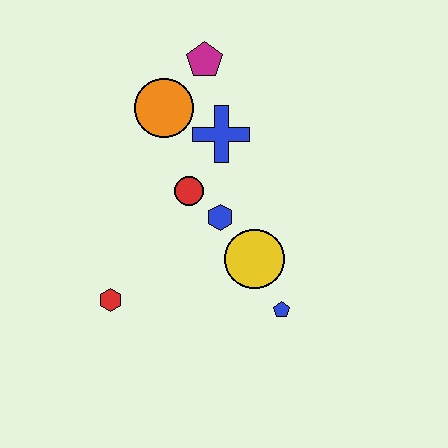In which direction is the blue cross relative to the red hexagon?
The blue cross is above the red hexagon.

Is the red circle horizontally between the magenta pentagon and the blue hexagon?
No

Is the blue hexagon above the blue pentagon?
Yes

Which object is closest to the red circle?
The blue hexagon is closest to the red circle.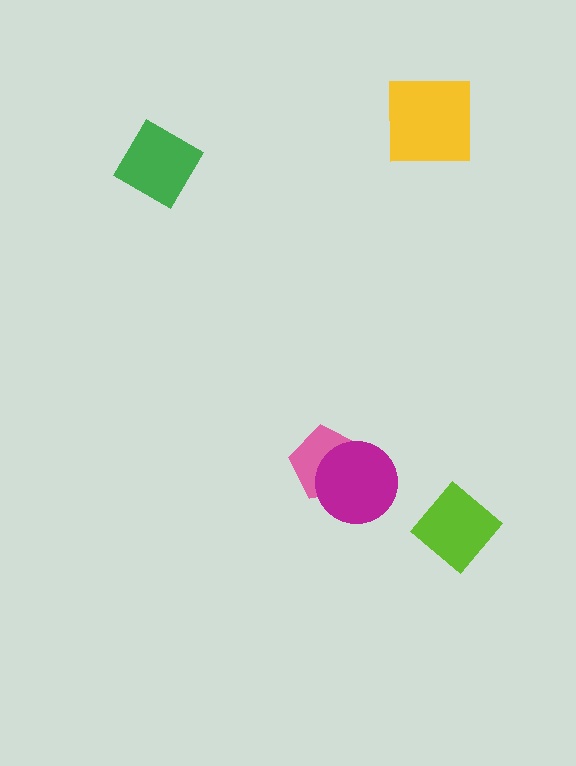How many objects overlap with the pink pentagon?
1 object overlaps with the pink pentagon.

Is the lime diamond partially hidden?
No, no other shape covers it.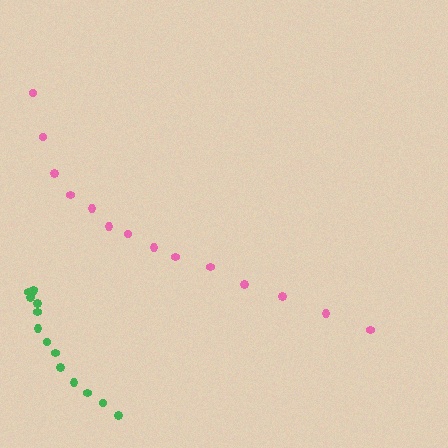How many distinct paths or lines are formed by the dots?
There are 2 distinct paths.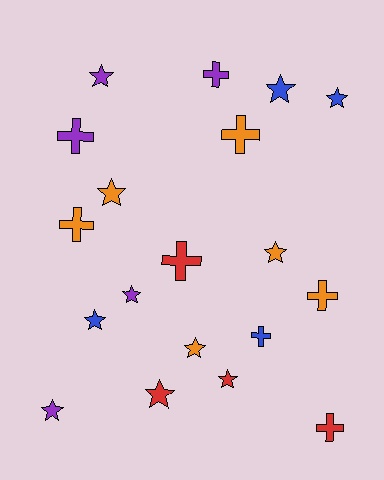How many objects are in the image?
There are 19 objects.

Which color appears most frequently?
Orange, with 6 objects.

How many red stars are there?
There are 2 red stars.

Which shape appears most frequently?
Star, with 11 objects.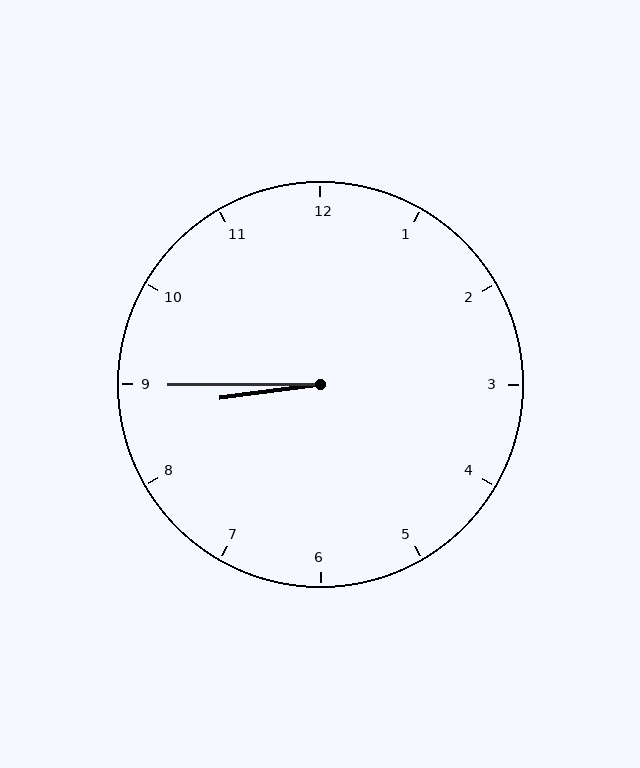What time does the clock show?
8:45.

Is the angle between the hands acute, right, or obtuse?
It is acute.